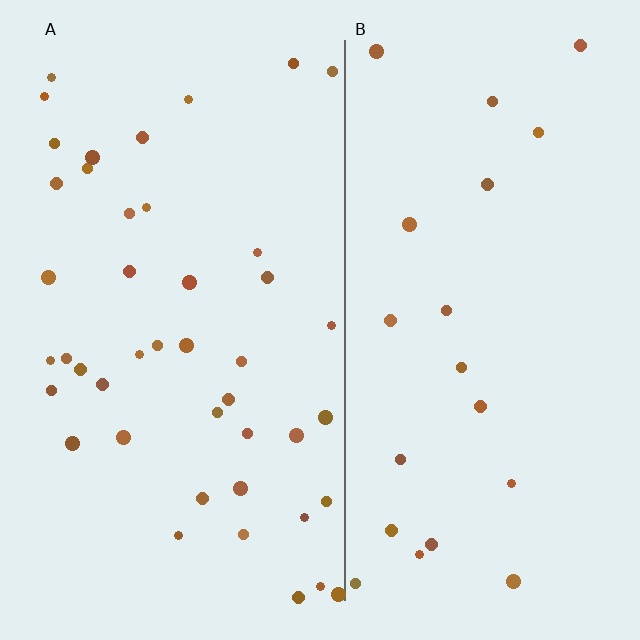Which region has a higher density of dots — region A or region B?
A (the left).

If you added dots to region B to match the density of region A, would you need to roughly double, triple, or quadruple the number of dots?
Approximately double.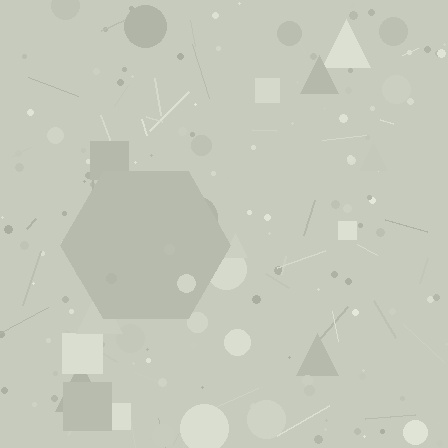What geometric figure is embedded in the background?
A hexagon is embedded in the background.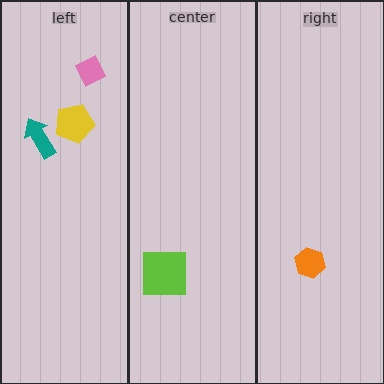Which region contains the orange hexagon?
The right region.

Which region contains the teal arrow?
The left region.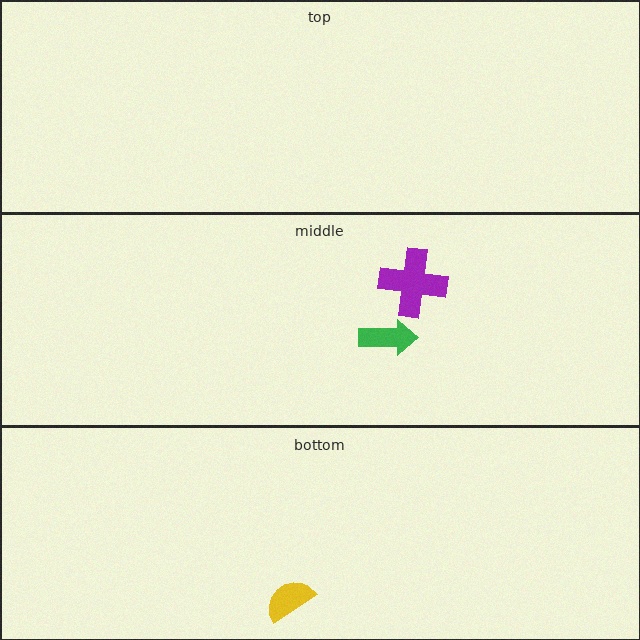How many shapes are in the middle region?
2.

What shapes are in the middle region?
The purple cross, the green arrow.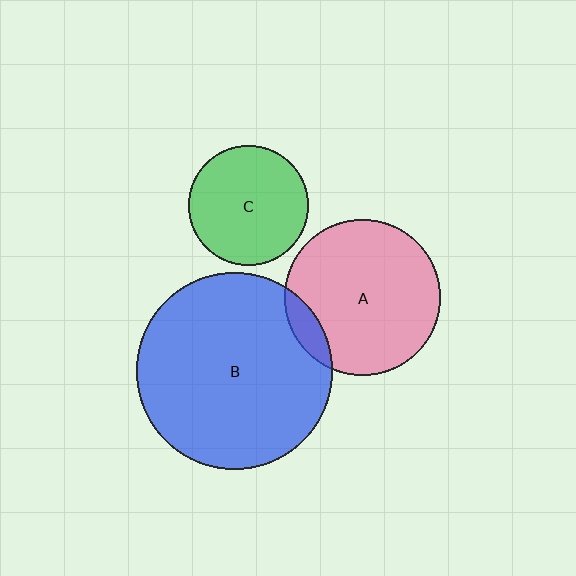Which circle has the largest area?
Circle B (blue).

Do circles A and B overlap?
Yes.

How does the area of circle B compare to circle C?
Approximately 2.7 times.